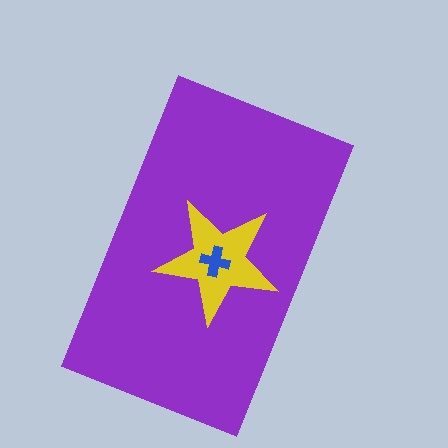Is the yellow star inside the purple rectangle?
Yes.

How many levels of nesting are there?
3.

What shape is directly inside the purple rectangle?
The yellow star.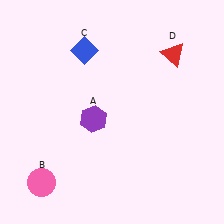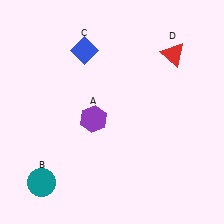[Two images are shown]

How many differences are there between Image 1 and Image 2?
There is 1 difference between the two images.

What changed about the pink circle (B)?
In Image 1, B is pink. In Image 2, it changed to teal.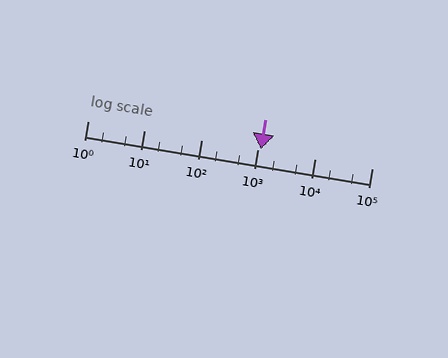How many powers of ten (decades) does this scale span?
The scale spans 5 decades, from 1 to 100000.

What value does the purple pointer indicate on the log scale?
The pointer indicates approximately 1100.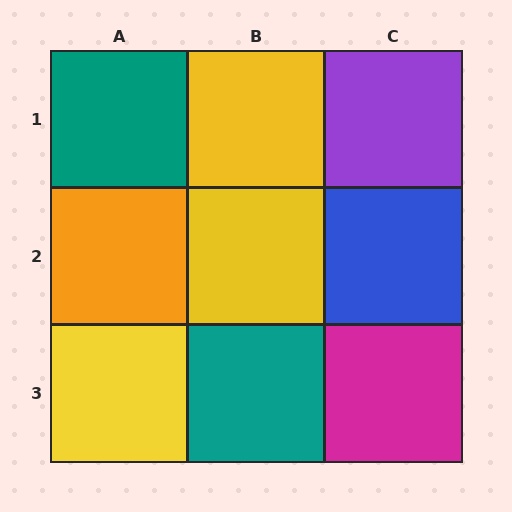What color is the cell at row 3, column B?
Teal.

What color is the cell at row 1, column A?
Teal.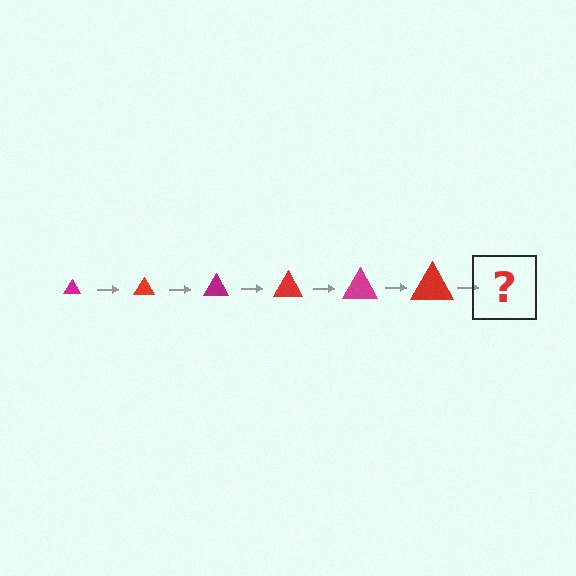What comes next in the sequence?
The next element should be a magenta triangle, larger than the previous one.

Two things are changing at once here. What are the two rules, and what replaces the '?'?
The two rules are that the triangle grows larger each step and the color cycles through magenta and red. The '?' should be a magenta triangle, larger than the previous one.